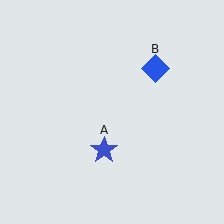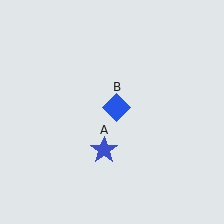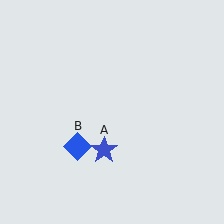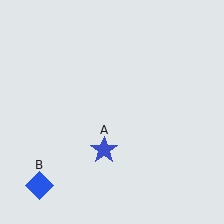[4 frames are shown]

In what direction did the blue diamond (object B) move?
The blue diamond (object B) moved down and to the left.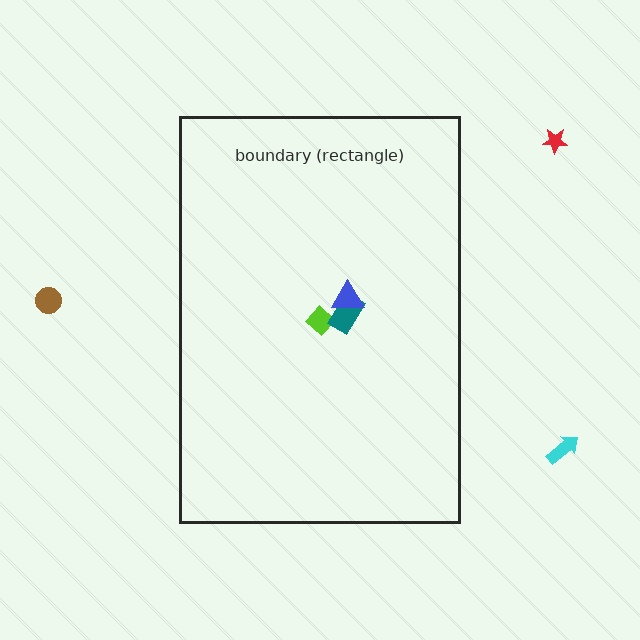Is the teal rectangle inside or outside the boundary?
Inside.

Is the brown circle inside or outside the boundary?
Outside.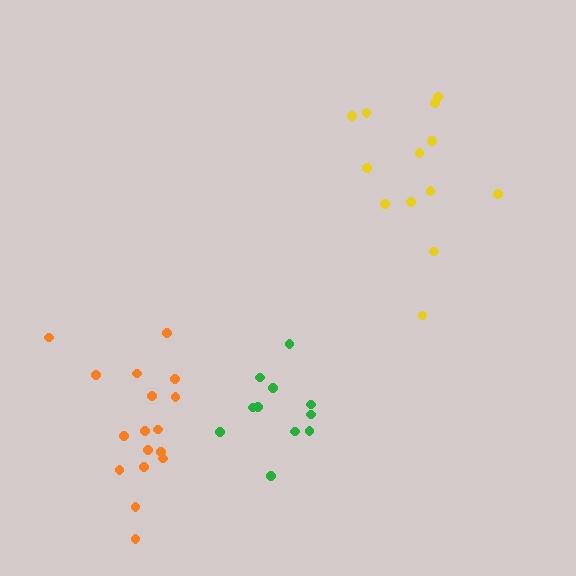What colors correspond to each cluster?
The clusters are colored: yellow, green, orange.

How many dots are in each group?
Group 1: 13 dots, Group 2: 11 dots, Group 3: 17 dots (41 total).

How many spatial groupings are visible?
There are 3 spatial groupings.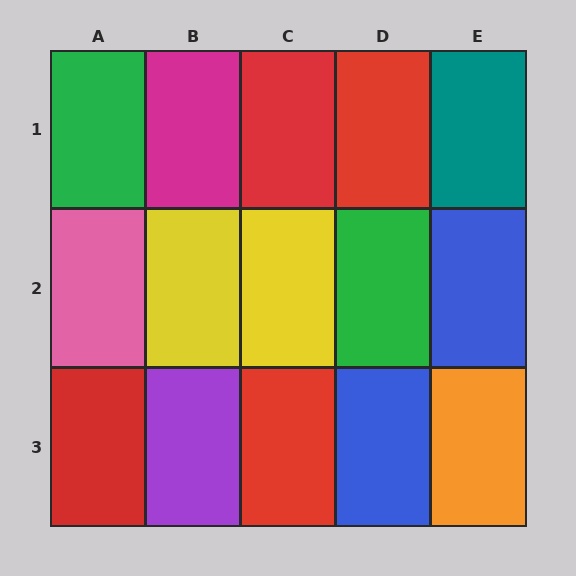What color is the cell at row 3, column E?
Orange.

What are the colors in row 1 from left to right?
Green, magenta, red, red, teal.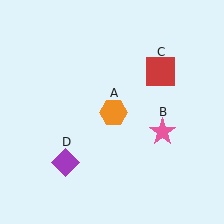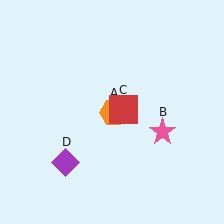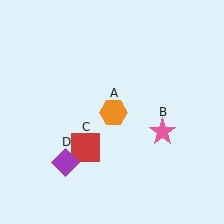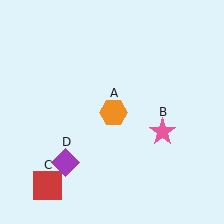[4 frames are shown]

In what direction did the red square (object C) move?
The red square (object C) moved down and to the left.